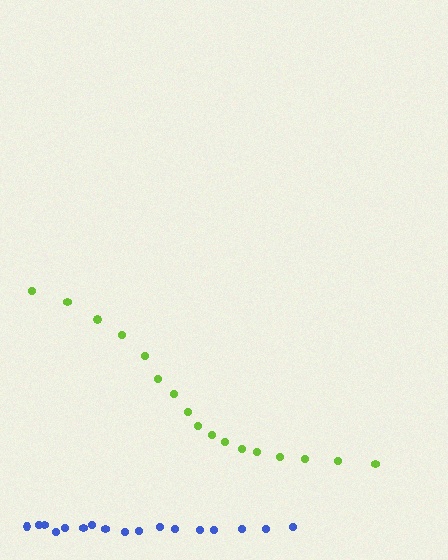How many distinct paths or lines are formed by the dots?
There are 2 distinct paths.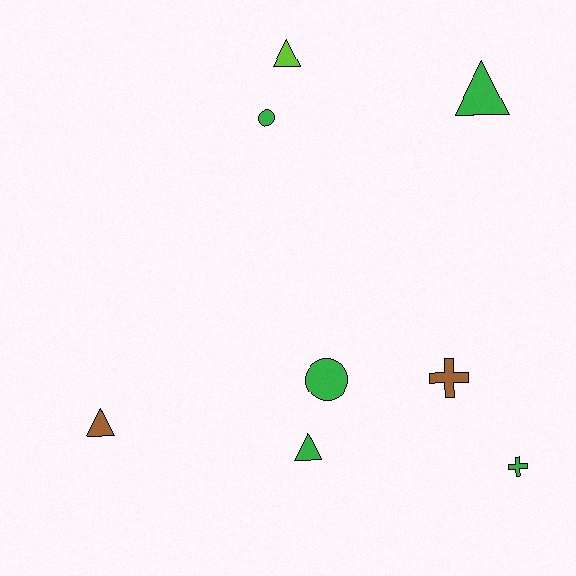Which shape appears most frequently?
Triangle, with 4 objects.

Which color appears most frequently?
Green, with 5 objects.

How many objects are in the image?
There are 8 objects.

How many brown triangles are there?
There is 1 brown triangle.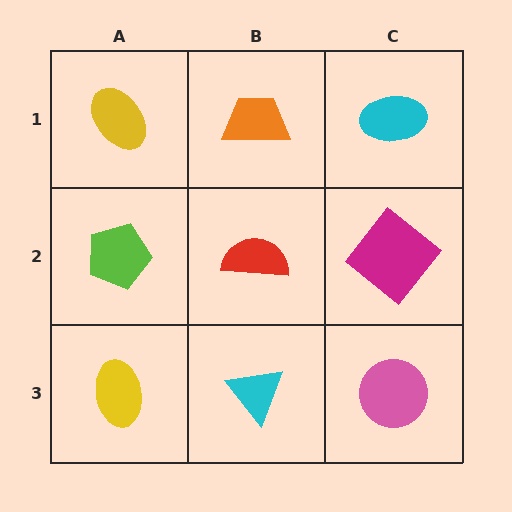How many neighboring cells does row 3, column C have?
2.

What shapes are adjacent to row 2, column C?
A cyan ellipse (row 1, column C), a pink circle (row 3, column C), a red semicircle (row 2, column B).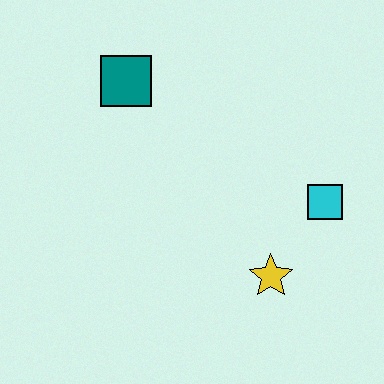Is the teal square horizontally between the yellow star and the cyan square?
No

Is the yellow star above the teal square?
No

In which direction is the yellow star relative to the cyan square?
The yellow star is below the cyan square.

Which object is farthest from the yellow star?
The teal square is farthest from the yellow star.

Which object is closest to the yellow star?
The cyan square is closest to the yellow star.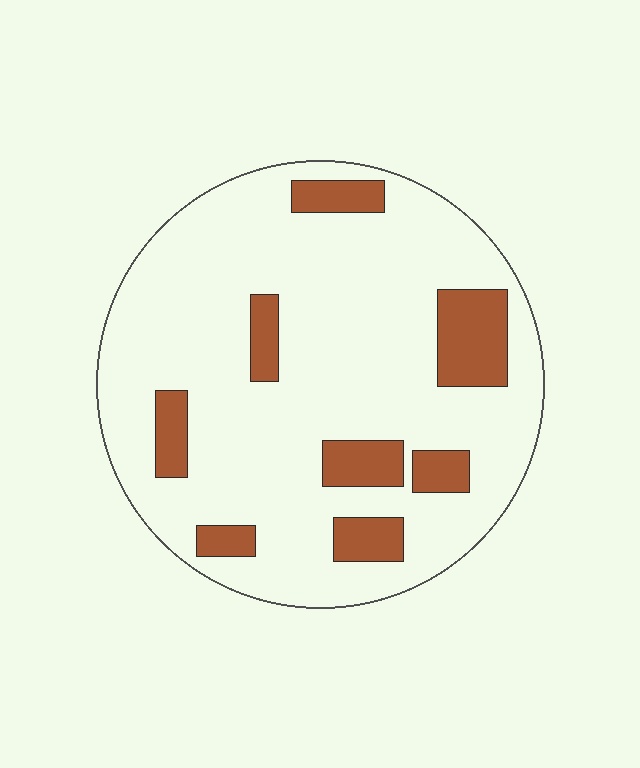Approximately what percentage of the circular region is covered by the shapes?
Approximately 15%.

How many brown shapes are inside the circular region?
8.